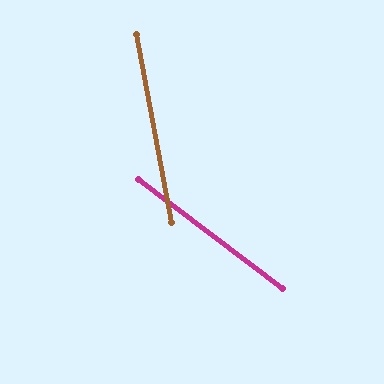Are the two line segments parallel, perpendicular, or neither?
Neither parallel nor perpendicular — they differ by about 43°.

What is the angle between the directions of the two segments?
Approximately 43 degrees.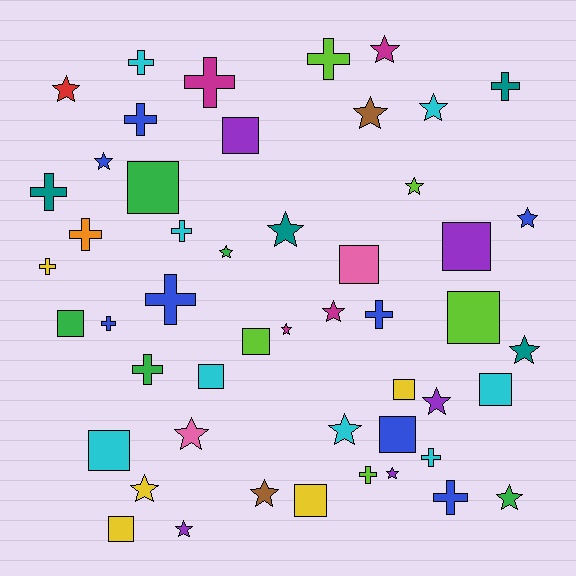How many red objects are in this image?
There is 1 red object.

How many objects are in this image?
There are 50 objects.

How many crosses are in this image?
There are 16 crosses.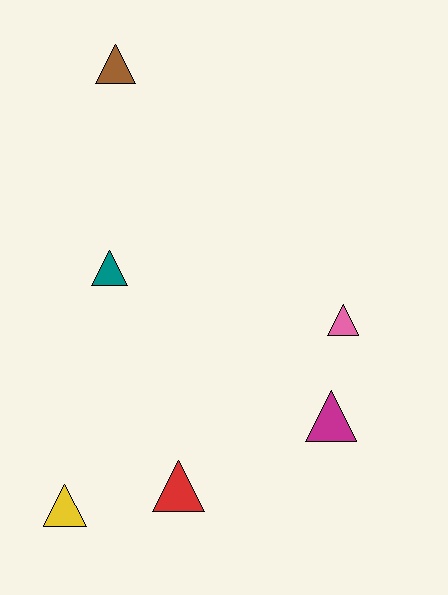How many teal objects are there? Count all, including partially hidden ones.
There is 1 teal object.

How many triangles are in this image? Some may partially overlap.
There are 6 triangles.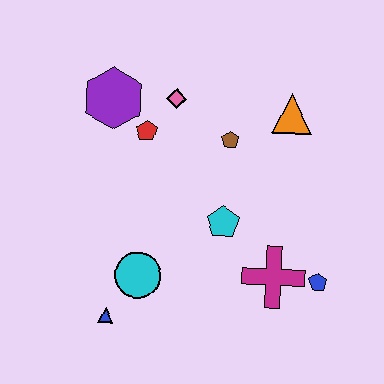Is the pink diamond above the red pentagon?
Yes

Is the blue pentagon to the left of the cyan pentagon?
No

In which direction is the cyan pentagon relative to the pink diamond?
The cyan pentagon is below the pink diamond.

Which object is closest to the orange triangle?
The brown pentagon is closest to the orange triangle.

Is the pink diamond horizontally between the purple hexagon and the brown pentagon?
Yes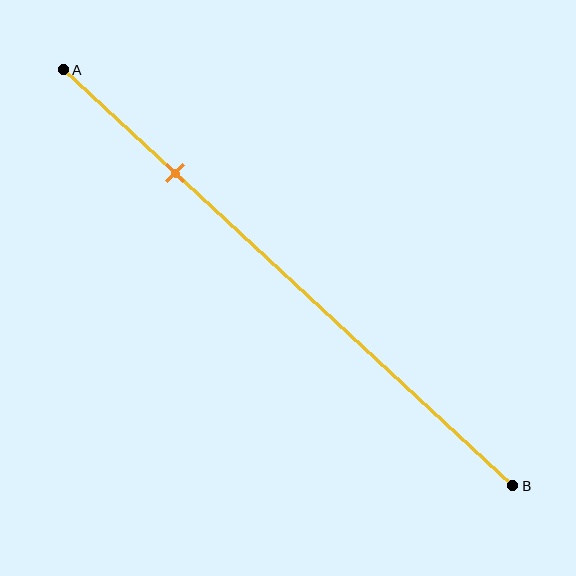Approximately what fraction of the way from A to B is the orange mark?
The orange mark is approximately 25% of the way from A to B.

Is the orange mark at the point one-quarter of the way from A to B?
Yes, the mark is approximately at the one-quarter point.